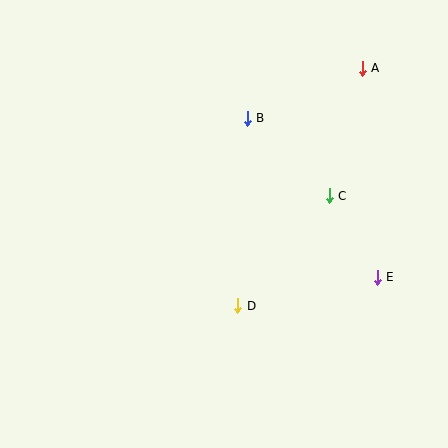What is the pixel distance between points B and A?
The distance between B and A is 125 pixels.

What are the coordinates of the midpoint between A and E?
The midpoint between A and E is at (370, 173).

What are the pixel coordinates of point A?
Point A is at (362, 68).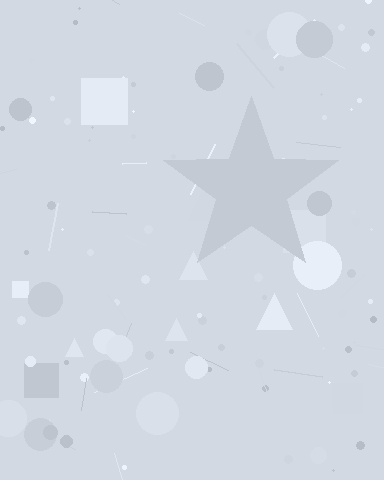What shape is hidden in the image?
A star is hidden in the image.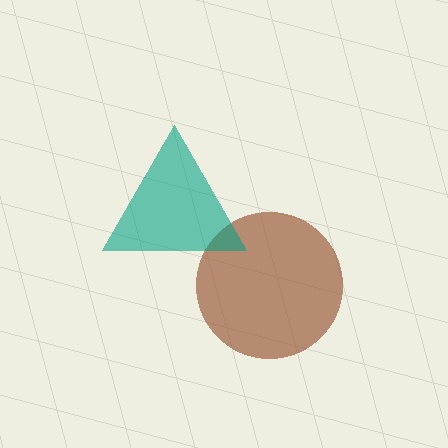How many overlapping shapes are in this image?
There are 2 overlapping shapes in the image.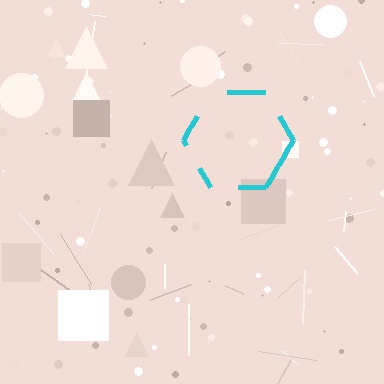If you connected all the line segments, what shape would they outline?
They would outline a hexagon.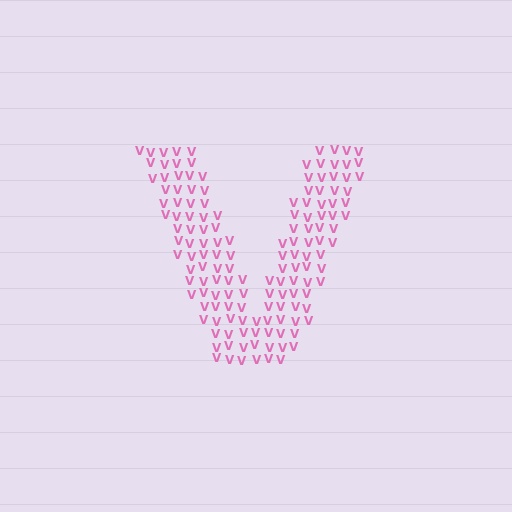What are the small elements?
The small elements are letter V's.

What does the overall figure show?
The overall figure shows the letter V.